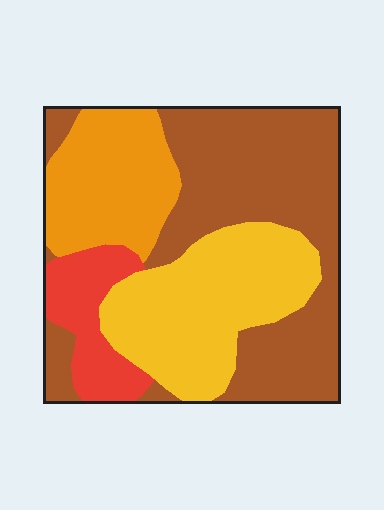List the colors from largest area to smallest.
From largest to smallest: brown, yellow, orange, red.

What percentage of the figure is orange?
Orange covers around 20% of the figure.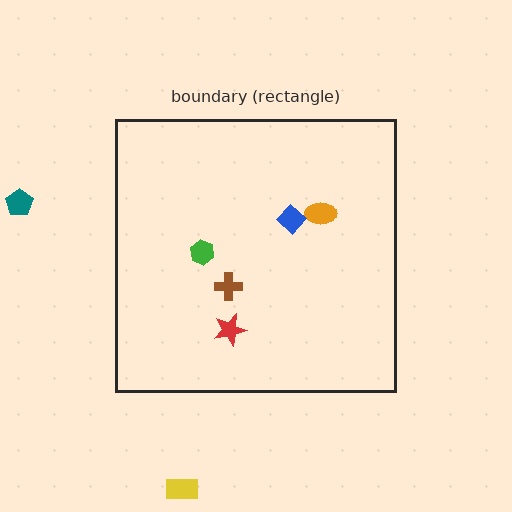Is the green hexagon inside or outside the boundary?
Inside.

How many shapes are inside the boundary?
5 inside, 2 outside.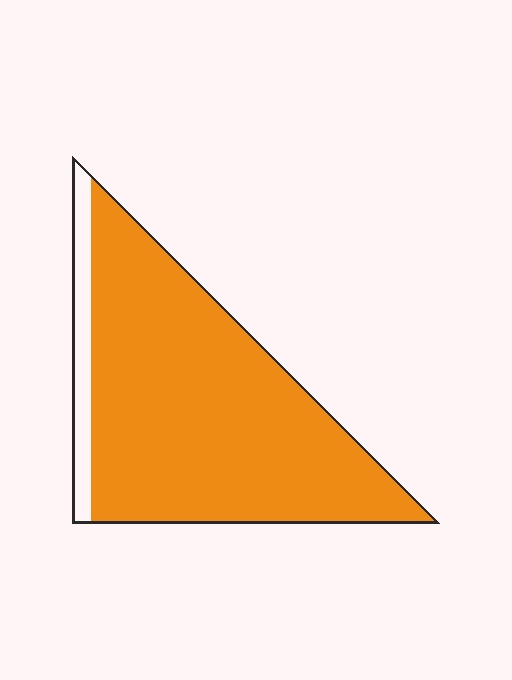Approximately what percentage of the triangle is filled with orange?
Approximately 90%.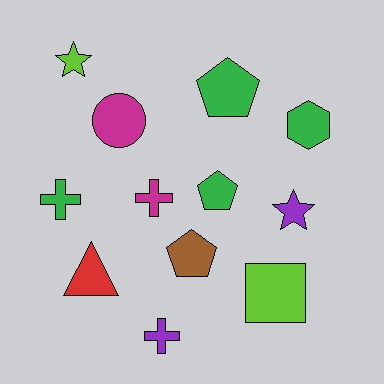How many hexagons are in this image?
There is 1 hexagon.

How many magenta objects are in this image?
There are 2 magenta objects.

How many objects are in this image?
There are 12 objects.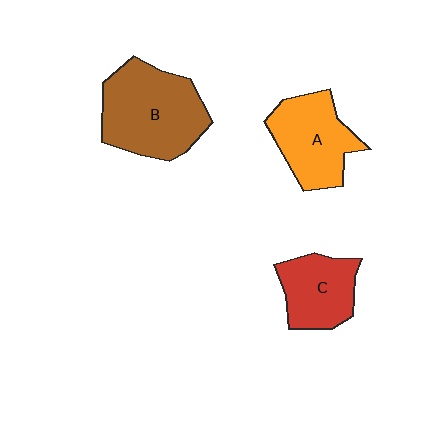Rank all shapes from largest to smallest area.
From largest to smallest: B (brown), A (orange), C (red).